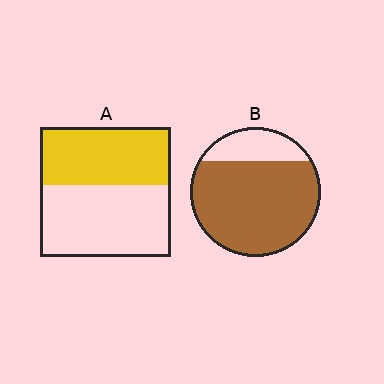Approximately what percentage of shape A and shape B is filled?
A is approximately 45% and B is approximately 80%.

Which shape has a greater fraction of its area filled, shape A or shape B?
Shape B.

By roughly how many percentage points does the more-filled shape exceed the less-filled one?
By roughly 35 percentage points (B over A).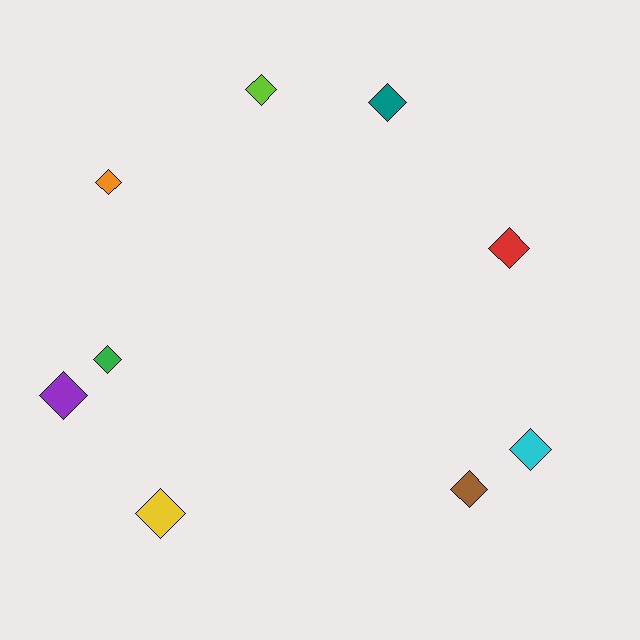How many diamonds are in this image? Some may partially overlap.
There are 9 diamonds.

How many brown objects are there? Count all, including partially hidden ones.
There is 1 brown object.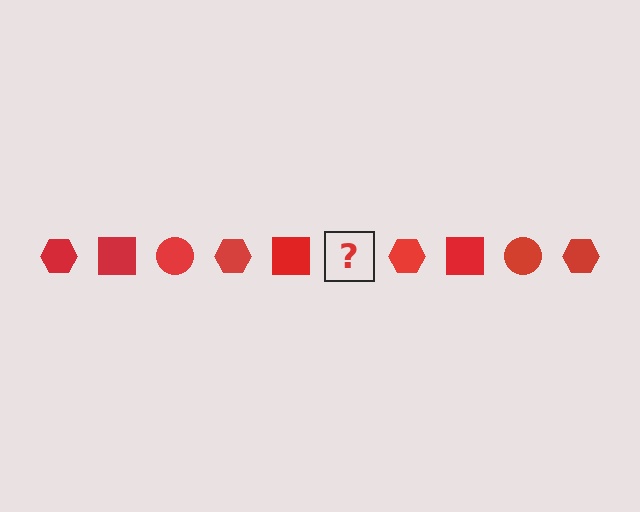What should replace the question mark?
The question mark should be replaced with a red circle.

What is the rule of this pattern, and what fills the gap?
The rule is that the pattern cycles through hexagon, square, circle shapes in red. The gap should be filled with a red circle.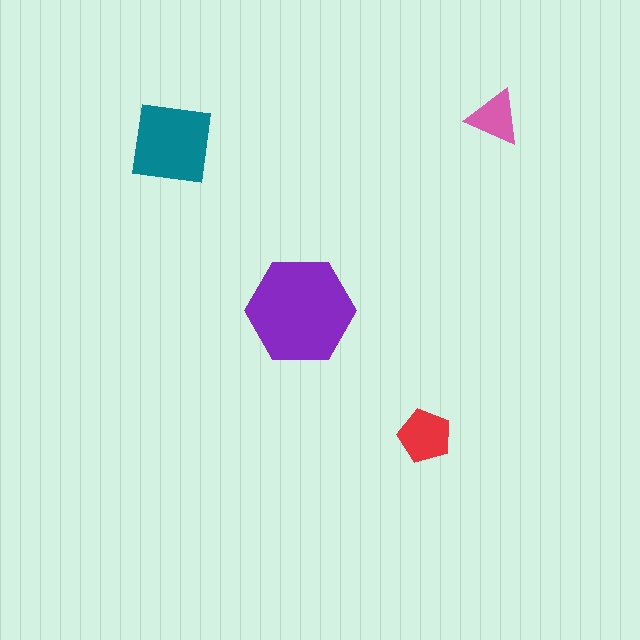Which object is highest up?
The pink triangle is topmost.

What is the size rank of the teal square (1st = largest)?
2nd.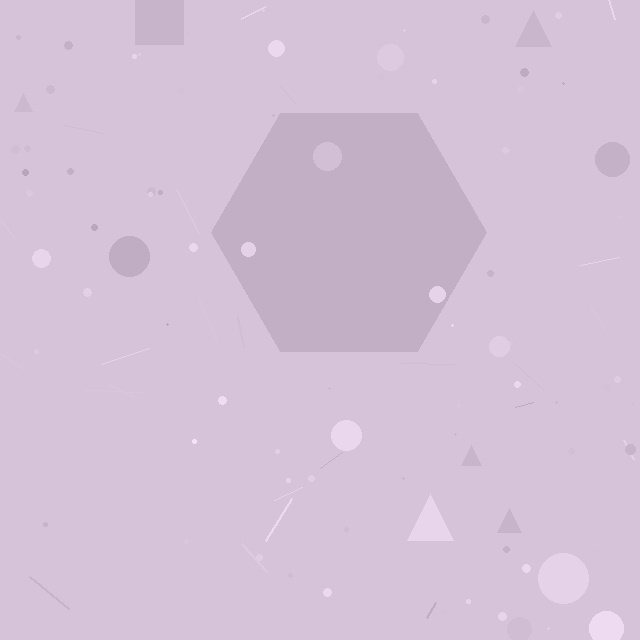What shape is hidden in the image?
A hexagon is hidden in the image.